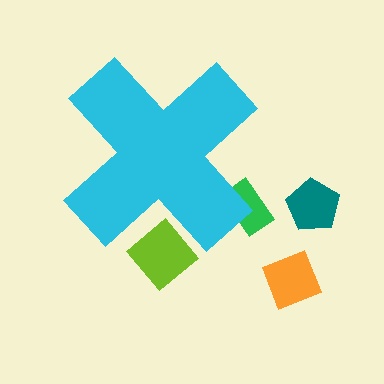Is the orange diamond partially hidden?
No, the orange diamond is fully visible.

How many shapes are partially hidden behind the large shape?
2 shapes are partially hidden.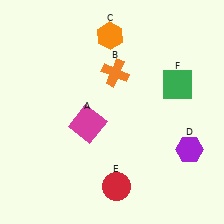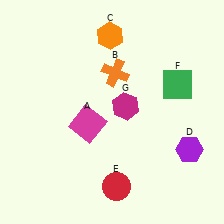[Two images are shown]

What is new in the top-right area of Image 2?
A magenta hexagon (G) was added in the top-right area of Image 2.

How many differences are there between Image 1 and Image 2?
There is 1 difference between the two images.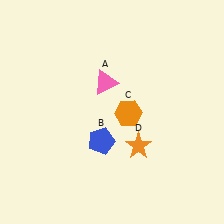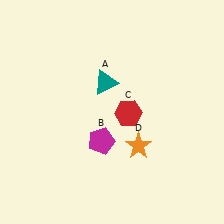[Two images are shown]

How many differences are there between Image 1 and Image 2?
There are 3 differences between the two images.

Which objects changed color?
A changed from pink to teal. B changed from blue to magenta. C changed from orange to red.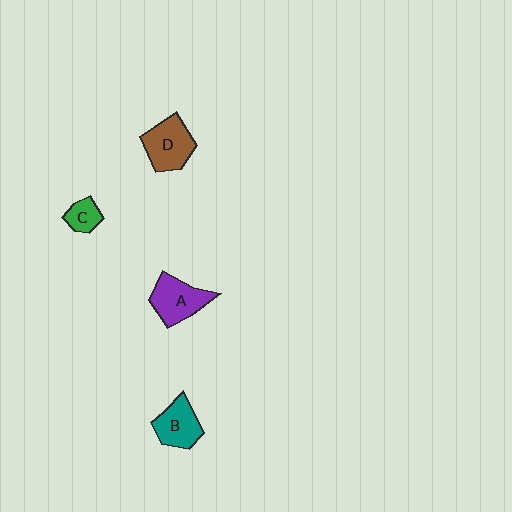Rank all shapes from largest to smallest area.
From largest to smallest: D (brown), A (purple), B (teal), C (green).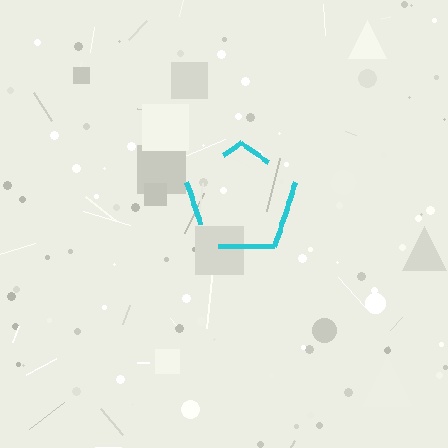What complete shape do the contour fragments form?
The contour fragments form a pentagon.